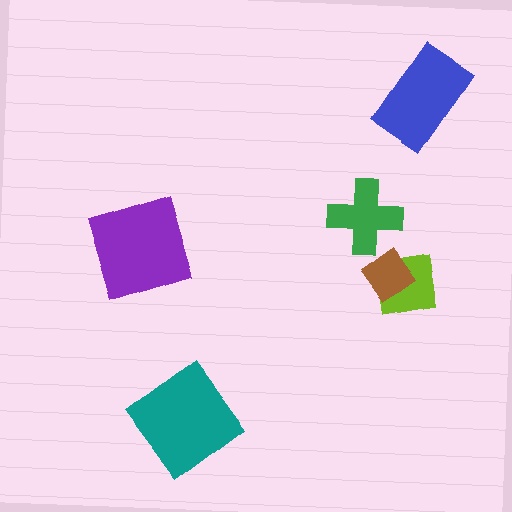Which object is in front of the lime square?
The brown diamond is in front of the lime square.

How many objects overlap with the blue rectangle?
0 objects overlap with the blue rectangle.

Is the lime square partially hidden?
Yes, it is partially covered by another shape.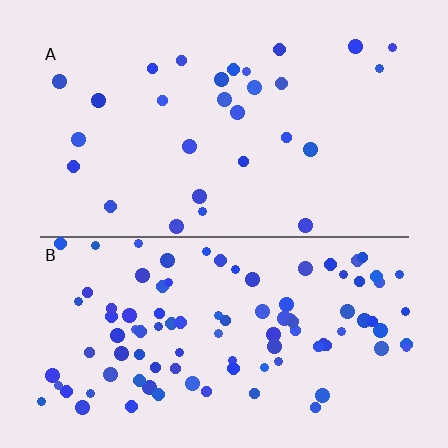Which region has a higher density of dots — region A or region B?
B (the bottom).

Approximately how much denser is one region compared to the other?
Approximately 3.4× — region B over region A.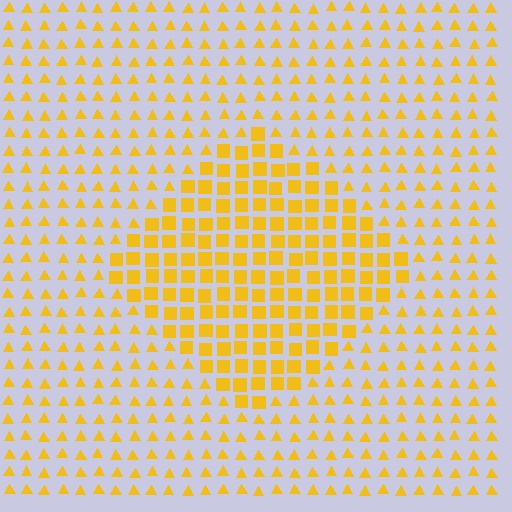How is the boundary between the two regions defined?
The boundary is defined by a change in element shape: squares inside vs. triangles outside. All elements share the same color and spacing.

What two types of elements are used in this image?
The image uses squares inside the diamond region and triangles outside it.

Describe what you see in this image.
The image is filled with small yellow elements arranged in a uniform grid. A diamond-shaped region contains squares, while the surrounding area contains triangles. The boundary is defined purely by the change in element shape.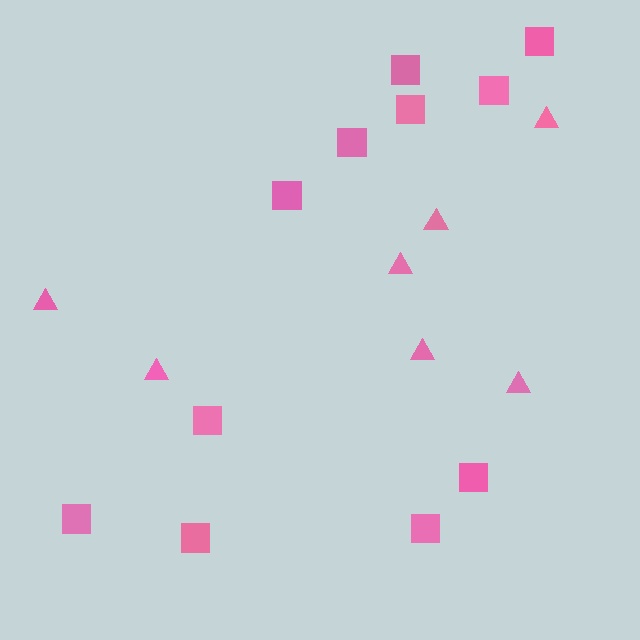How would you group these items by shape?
There are 2 groups: one group of squares (11) and one group of triangles (7).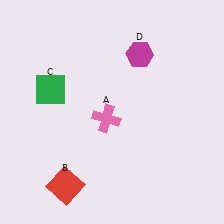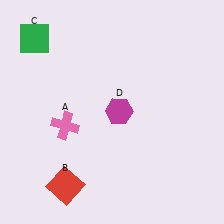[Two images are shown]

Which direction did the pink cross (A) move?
The pink cross (A) moved left.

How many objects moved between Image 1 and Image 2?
3 objects moved between the two images.